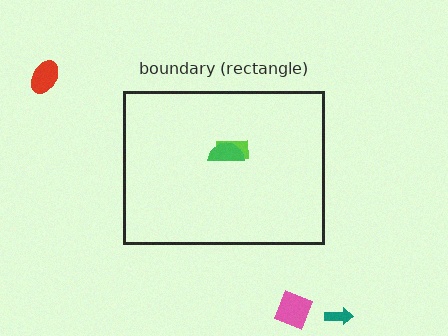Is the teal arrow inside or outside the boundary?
Outside.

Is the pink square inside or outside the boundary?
Outside.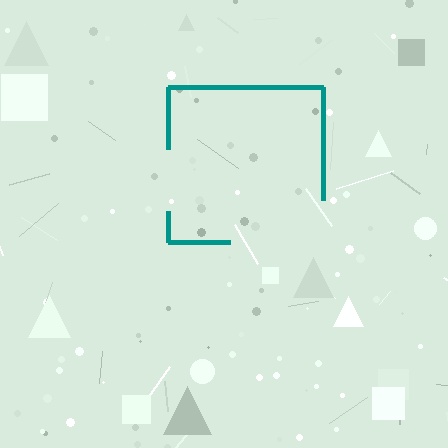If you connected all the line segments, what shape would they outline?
They would outline a square.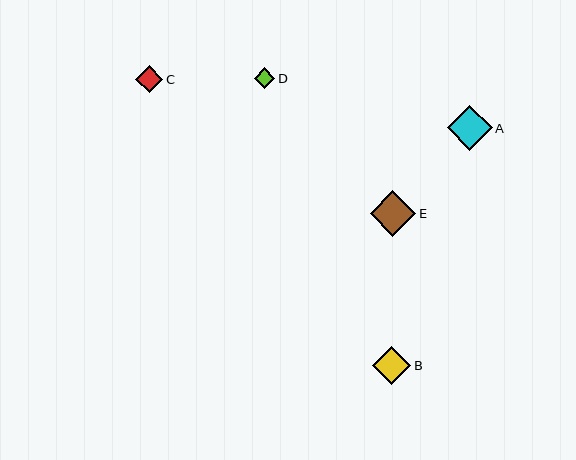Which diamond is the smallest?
Diamond D is the smallest with a size of approximately 20 pixels.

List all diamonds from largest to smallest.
From largest to smallest: E, A, B, C, D.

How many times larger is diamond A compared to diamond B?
Diamond A is approximately 1.2 times the size of diamond B.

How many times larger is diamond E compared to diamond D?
Diamond E is approximately 2.3 times the size of diamond D.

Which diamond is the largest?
Diamond E is the largest with a size of approximately 46 pixels.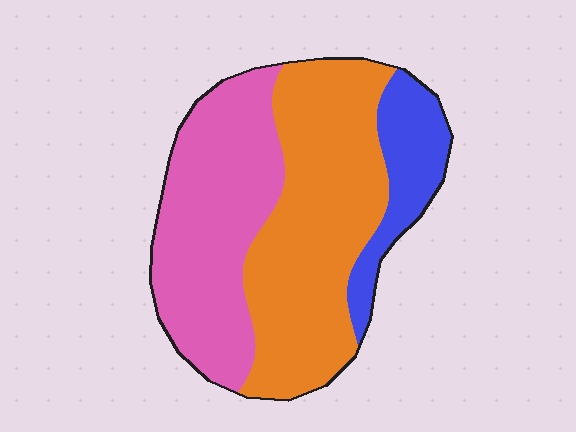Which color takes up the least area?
Blue, at roughly 15%.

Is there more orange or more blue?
Orange.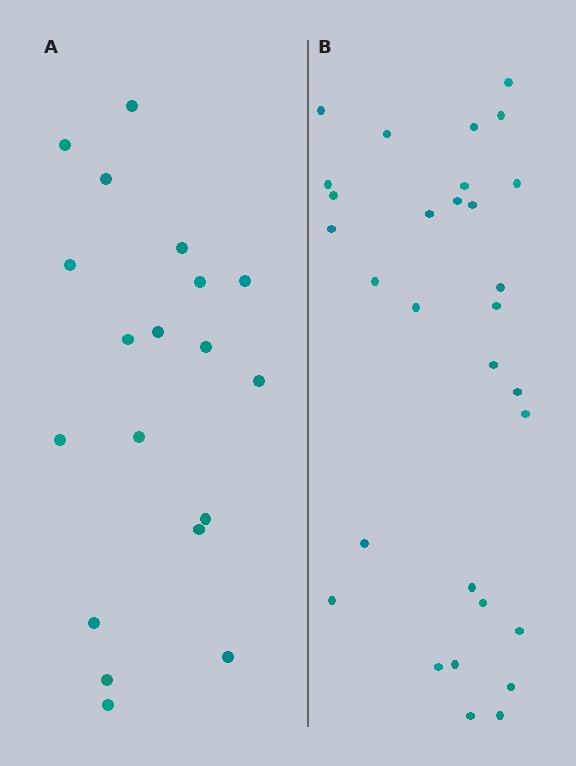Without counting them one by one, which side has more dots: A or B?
Region B (the right region) has more dots.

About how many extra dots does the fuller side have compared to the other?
Region B has roughly 12 or so more dots than region A.